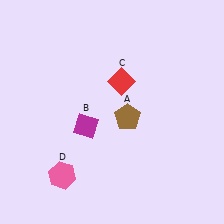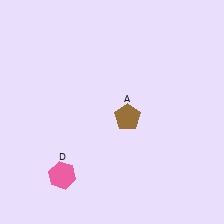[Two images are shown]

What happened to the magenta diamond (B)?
The magenta diamond (B) was removed in Image 2. It was in the bottom-left area of Image 1.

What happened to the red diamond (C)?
The red diamond (C) was removed in Image 2. It was in the top-right area of Image 1.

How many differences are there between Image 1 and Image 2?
There are 2 differences between the two images.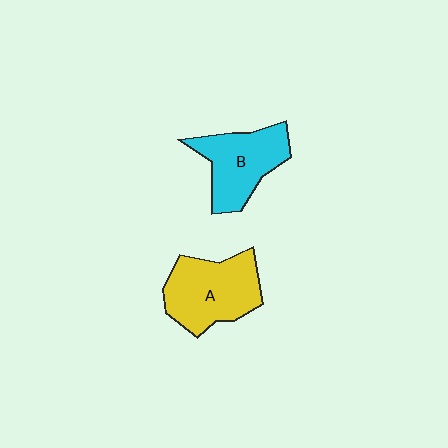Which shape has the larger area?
Shape A (yellow).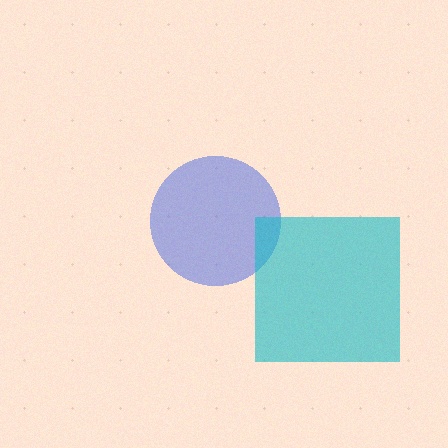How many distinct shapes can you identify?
There are 2 distinct shapes: a blue circle, a cyan square.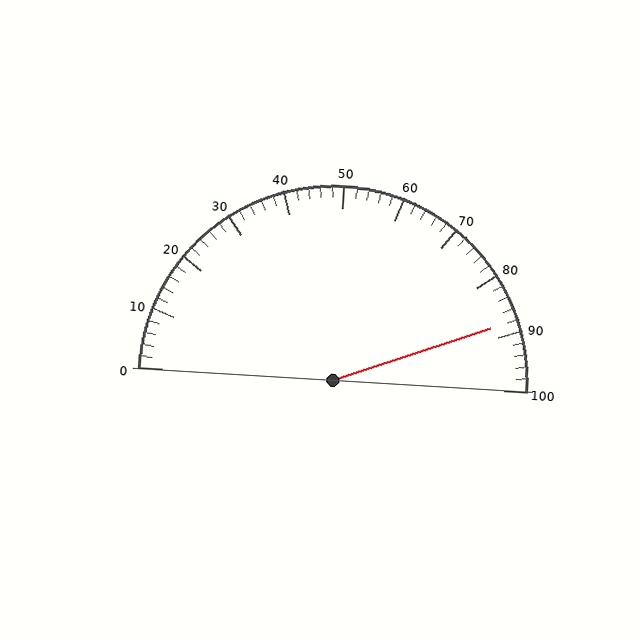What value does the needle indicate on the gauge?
The needle indicates approximately 88.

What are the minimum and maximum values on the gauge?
The gauge ranges from 0 to 100.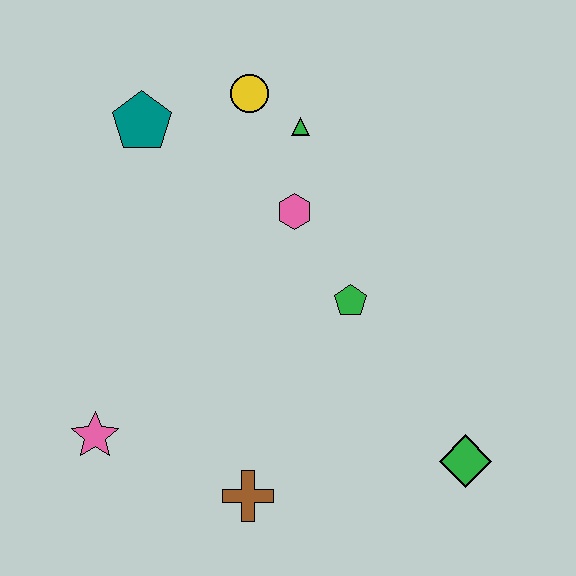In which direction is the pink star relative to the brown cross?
The pink star is to the left of the brown cross.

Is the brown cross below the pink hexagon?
Yes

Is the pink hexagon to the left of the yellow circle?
No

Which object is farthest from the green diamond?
The teal pentagon is farthest from the green diamond.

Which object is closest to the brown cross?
The pink star is closest to the brown cross.